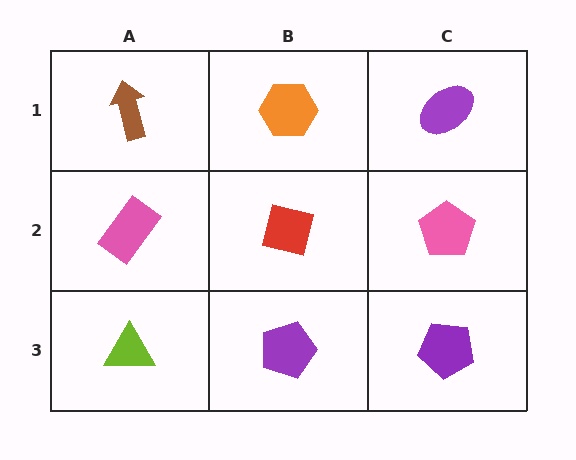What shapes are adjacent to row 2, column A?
A brown arrow (row 1, column A), a lime triangle (row 3, column A), a red square (row 2, column B).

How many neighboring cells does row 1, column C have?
2.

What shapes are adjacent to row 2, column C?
A purple ellipse (row 1, column C), a purple pentagon (row 3, column C), a red square (row 2, column B).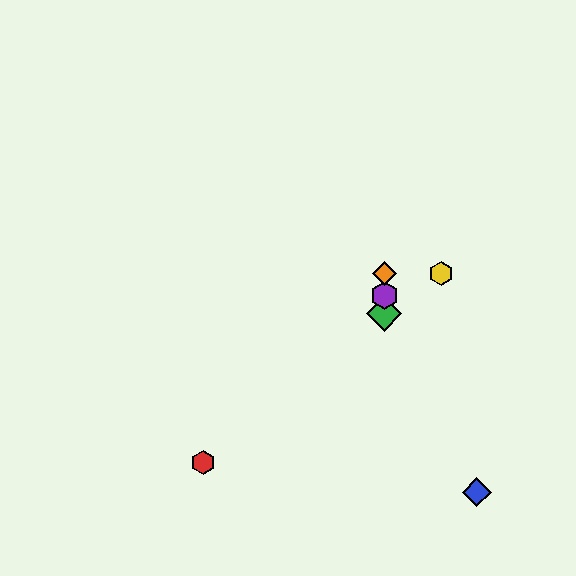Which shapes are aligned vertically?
The green diamond, the purple hexagon, the orange diamond are aligned vertically.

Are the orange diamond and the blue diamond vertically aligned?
No, the orange diamond is at x≈384 and the blue diamond is at x≈477.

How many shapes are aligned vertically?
3 shapes (the green diamond, the purple hexagon, the orange diamond) are aligned vertically.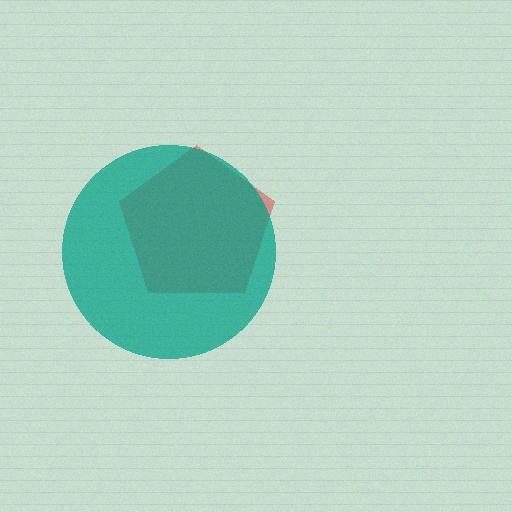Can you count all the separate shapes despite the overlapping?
Yes, there are 2 separate shapes.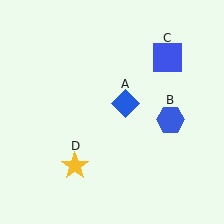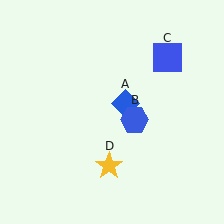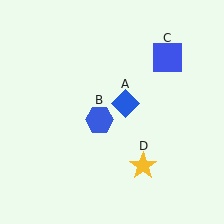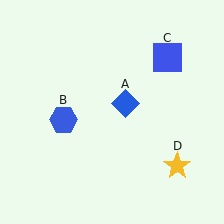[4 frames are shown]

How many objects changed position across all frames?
2 objects changed position: blue hexagon (object B), yellow star (object D).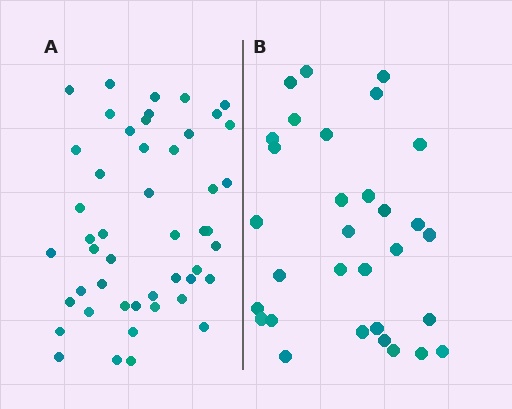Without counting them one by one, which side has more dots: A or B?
Region A (the left region) has more dots.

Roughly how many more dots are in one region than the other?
Region A has approximately 15 more dots than region B.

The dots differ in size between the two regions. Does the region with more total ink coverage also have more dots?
No. Region B has more total ink coverage because its dots are larger, but region A actually contains more individual dots. Total area can be misleading — the number of items is what matters here.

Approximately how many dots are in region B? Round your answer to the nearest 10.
About 30 dots. (The exact count is 31, which rounds to 30.)